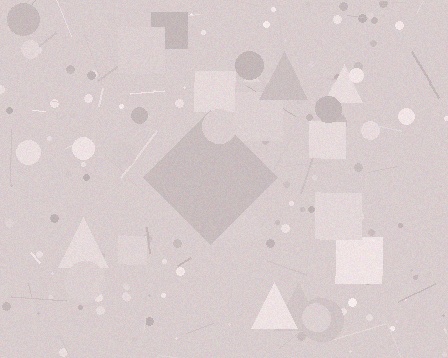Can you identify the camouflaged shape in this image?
The camouflaged shape is a diamond.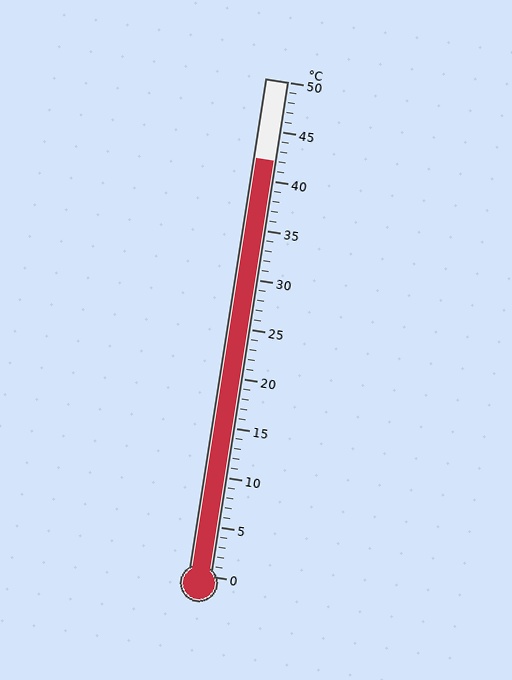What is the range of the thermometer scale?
The thermometer scale ranges from 0°C to 50°C.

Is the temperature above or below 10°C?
The temperature is above 10°C.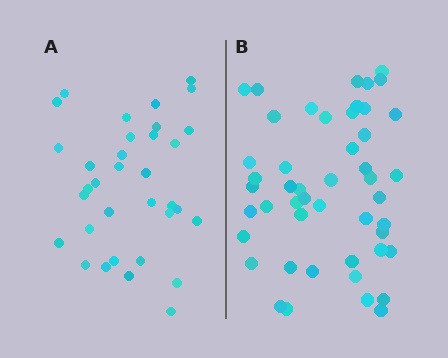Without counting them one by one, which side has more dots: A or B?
Region B (the right region) has more dots.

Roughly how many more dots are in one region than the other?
Region B has approximately 15 more dots than region A.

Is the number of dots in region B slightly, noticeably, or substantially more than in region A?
Region B has noticeably more, but not dramatically so. The ratio is roughly 1.4 to 1.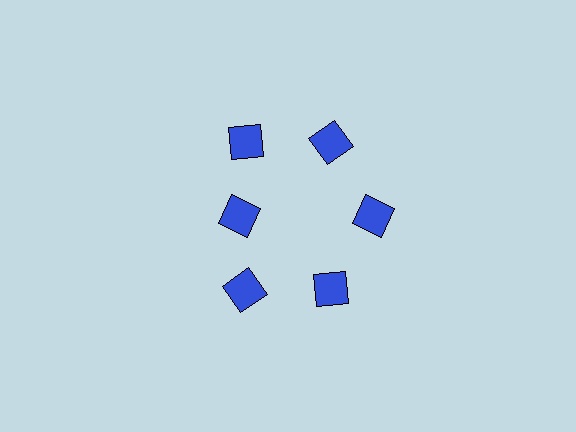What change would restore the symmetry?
The symmetry would be restored by moving it outward, back onto the ring so that all 6 diamonds sit at equal angles and equal distance from the center.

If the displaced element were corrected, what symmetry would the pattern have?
It would have 6-fold rotational symmetry — the pattern would map onto itself every 60 degrees.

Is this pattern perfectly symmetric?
No. The 6 blue diamonds are arranged in a ring, but one element near the 9 o'clock position is pulled inward toward the center, breaking the 6-fold rotational symmetry.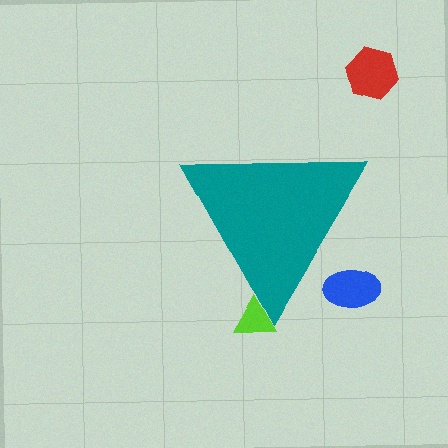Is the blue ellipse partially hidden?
Yes, the blue ellipse is partially hidden behind the teal triangle.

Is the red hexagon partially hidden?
No, the red hexagon is fully visible.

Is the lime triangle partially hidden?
Yes, the lime triangle is partially hidden behind the teal triangle.